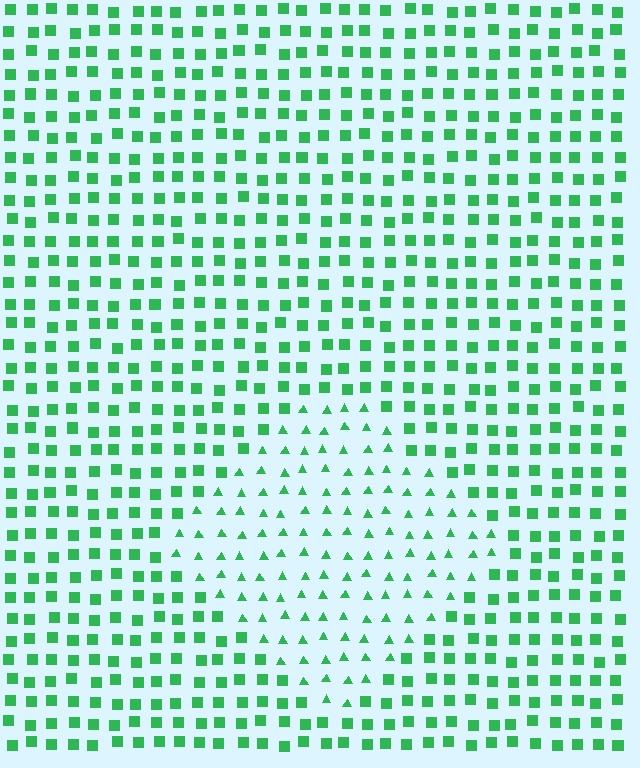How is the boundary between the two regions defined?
The boundary is defined by a change in element shape: triangles inside vs. squares outside. All elements share the same color and spacing.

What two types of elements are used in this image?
The image uses triangles inside the diamond region and squares outside it.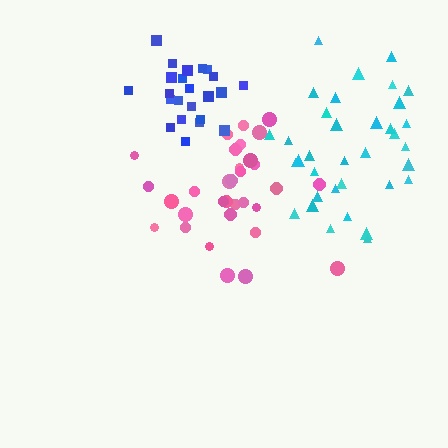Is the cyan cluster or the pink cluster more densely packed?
Pink.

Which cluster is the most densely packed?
Blue.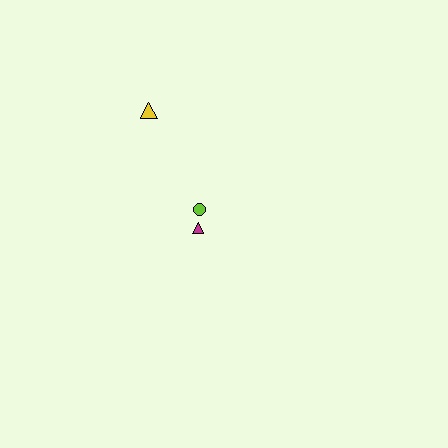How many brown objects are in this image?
There are no brown objects.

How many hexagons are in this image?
There are no hexagons.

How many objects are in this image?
There are 3 objects.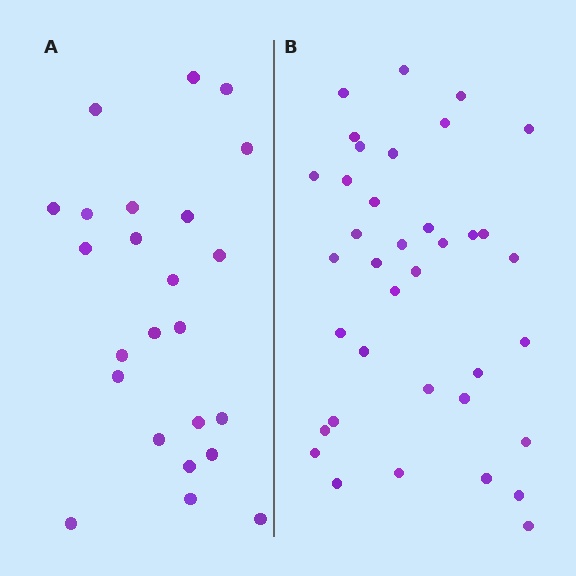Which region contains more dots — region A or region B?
Region B (the right region) has more dots.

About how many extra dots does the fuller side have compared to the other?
Region B has approximately 15 more dots than region A.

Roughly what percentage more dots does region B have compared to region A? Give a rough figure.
About 55% more.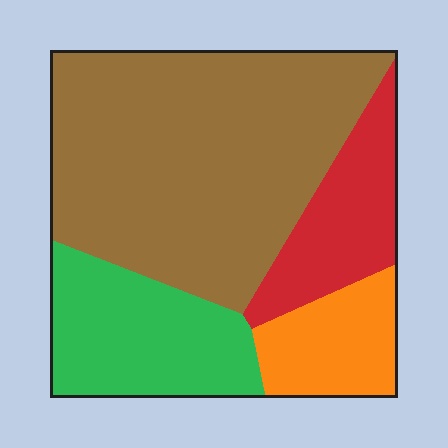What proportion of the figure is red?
Red takes up about one sixth (1/6) of the figure.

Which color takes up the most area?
Brown, at roughly 55%.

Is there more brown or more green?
Brown.